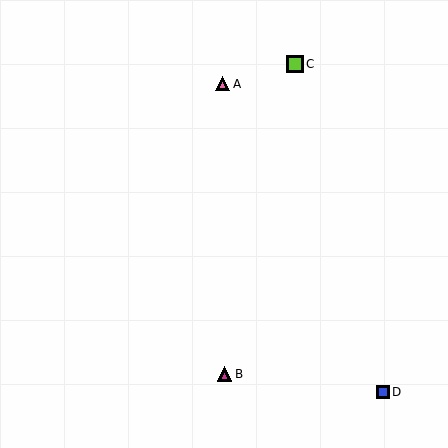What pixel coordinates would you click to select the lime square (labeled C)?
Click at (295, 64) to select the lime square C.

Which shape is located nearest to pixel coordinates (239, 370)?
The magenta triangle (labeled B) at (225, 374) is nearest to that location.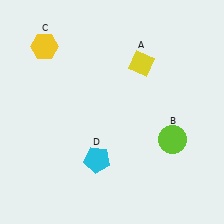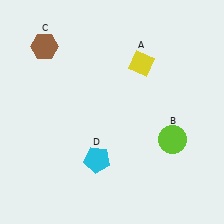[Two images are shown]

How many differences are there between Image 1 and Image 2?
There is 1 difference between the two images.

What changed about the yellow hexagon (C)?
In Image 1, C is yellow. In Image 2, it changed to brown.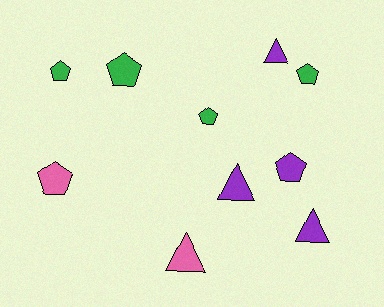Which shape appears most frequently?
Pentagon, with 6 objects.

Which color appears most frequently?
Purple, with 4 objects.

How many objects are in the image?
There are 10 objects.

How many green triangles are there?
There are no green triangles.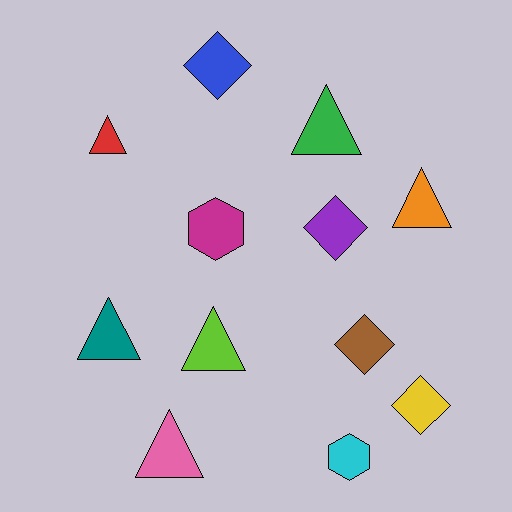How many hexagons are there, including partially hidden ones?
There are 2 hexagons.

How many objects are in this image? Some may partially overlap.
There are 12 objects.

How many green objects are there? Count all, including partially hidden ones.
There is 1 green object.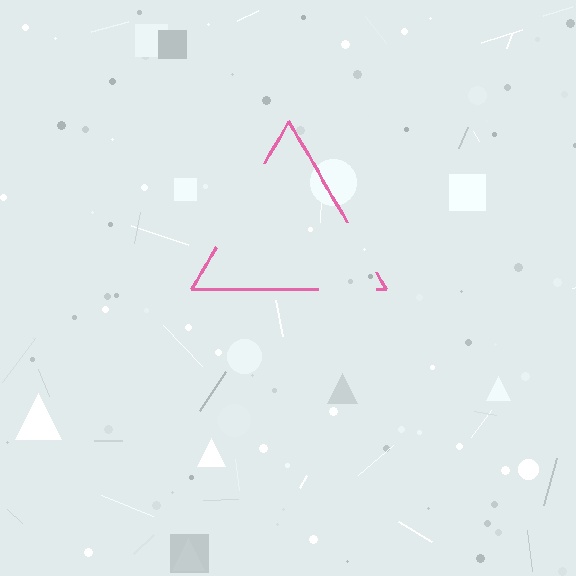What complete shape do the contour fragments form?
The contour fragments form a triangle.